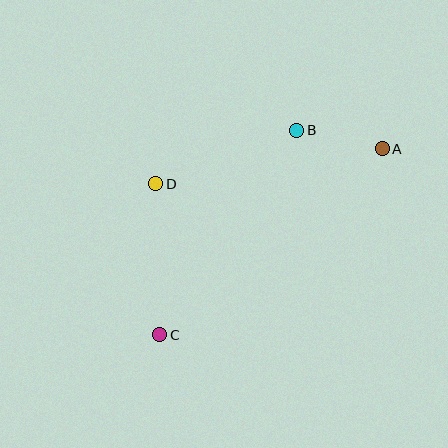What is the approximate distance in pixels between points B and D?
The distance between B and D is approximately 151 pixels.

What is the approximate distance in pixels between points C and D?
The distance between C and D is approximately 151 pixels.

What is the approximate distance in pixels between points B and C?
The distance between B and C is approximately 246 pixels.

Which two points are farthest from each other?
Points A and C are farthest from each other.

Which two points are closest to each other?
Points A and B are closest to each other.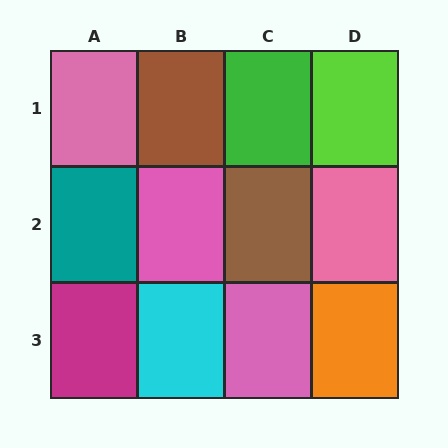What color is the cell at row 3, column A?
Magenta.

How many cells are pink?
4 cells are pink.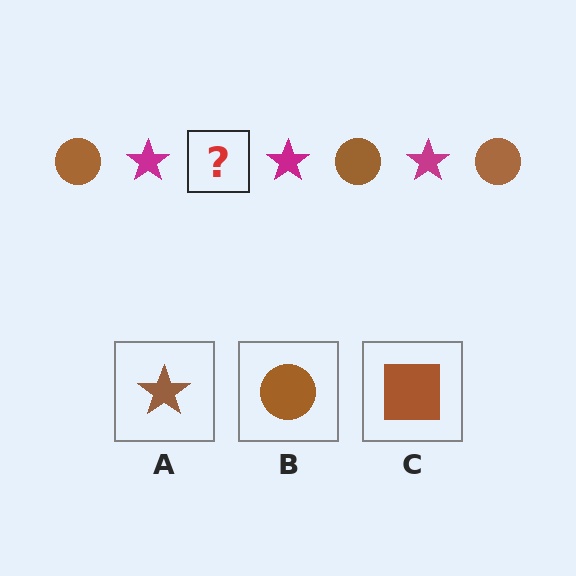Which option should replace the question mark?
Option B.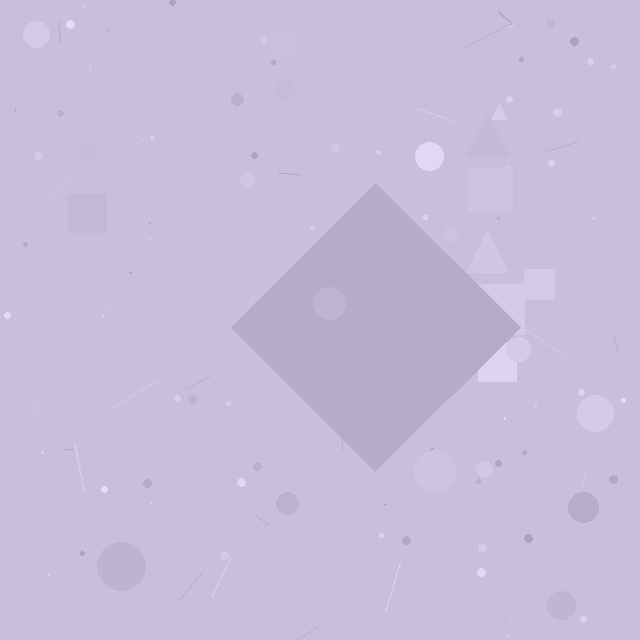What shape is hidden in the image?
A diamond is hidden in the image.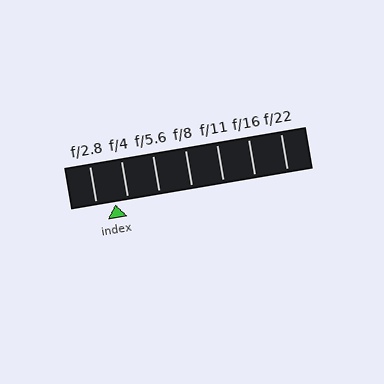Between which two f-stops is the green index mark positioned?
The index mark is between f/2.8 and f/4.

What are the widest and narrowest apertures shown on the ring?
The widest aperture shown is f/2.8 and the narrowest is f/22.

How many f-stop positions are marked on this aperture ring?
There are 7 f-stop positions marked.